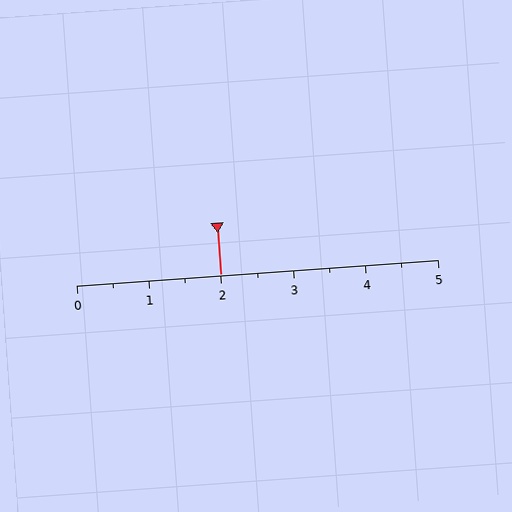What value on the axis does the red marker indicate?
The marker indicates approximately 2.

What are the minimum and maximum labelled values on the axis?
The axis runs from 0 to 5.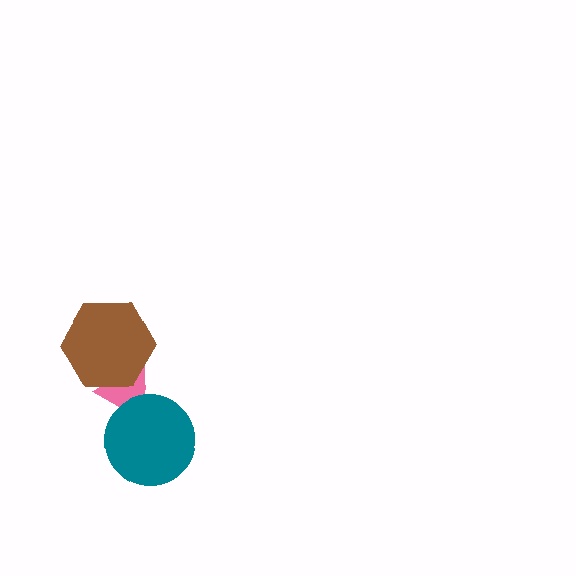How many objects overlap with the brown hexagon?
1 object overlaps with the brown hexagon.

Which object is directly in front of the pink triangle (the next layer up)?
The brown hexagon is directly in front of the pink triangle.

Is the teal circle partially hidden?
No, no other shape covers it.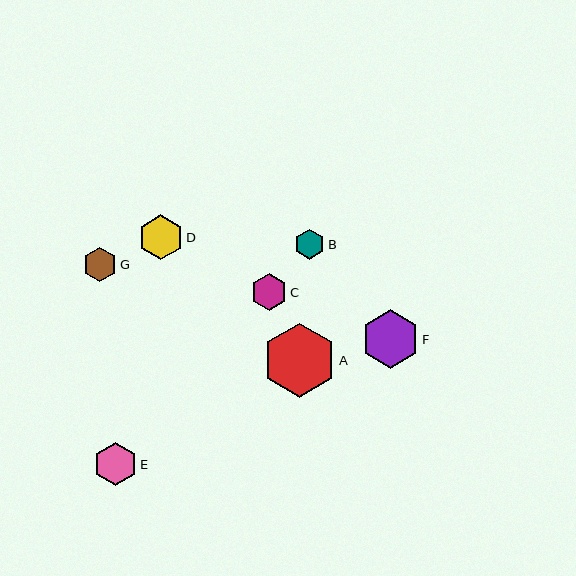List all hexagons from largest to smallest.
From largest to smallest: A, F, D, E, C, G, B.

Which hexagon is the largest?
Hexagon A is the largest with a size of approximately 74 pixels.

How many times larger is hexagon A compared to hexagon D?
Hexagon A is approximately 1.7 times the size of hexagon D.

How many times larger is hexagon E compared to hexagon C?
Hexagon E is approximately 1.2 times the size of hexagon C.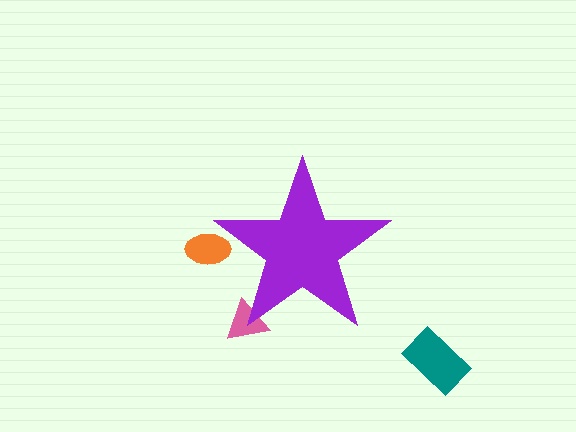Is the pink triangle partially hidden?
Yes, the pink triangle is partially hidden behind the purple star.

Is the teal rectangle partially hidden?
No, the teal rectangle is fully visible.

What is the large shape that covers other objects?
A purple star.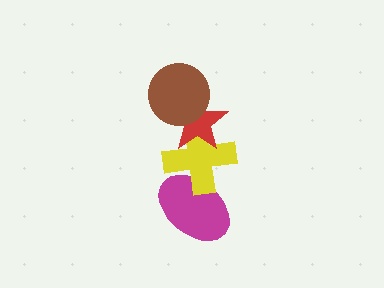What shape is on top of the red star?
The brown circle is on top of the red star.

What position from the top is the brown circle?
The brown circle is 1st from the top.